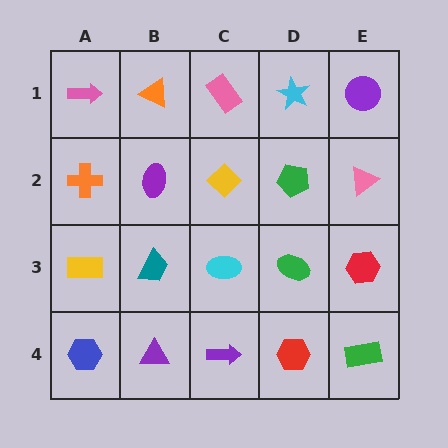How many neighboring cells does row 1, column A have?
2.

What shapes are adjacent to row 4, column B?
A teal trapezoid (row 3, column B), a blue hexagon (row 4, column A), a purple arrow (row 4, column C).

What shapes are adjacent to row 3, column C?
A yellow diamond (row 2, column C), a purple arrow (row 4, column C), a teal trapezoid (row 3, column B), a green ellipse (row 3, column D).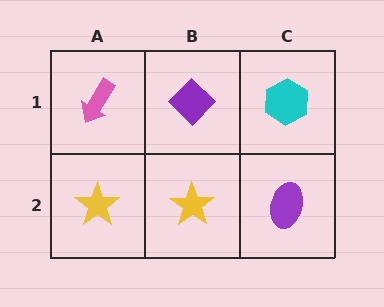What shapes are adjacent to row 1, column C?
A purple ellipse (row 2, column C), a purple diamond (row 1, column B).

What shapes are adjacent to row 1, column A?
A yellow star (row 2, column A), a purple diamond (row 1, column B).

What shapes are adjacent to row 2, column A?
A pink arrow (row 1, column A), a yellow star (row 2, column B).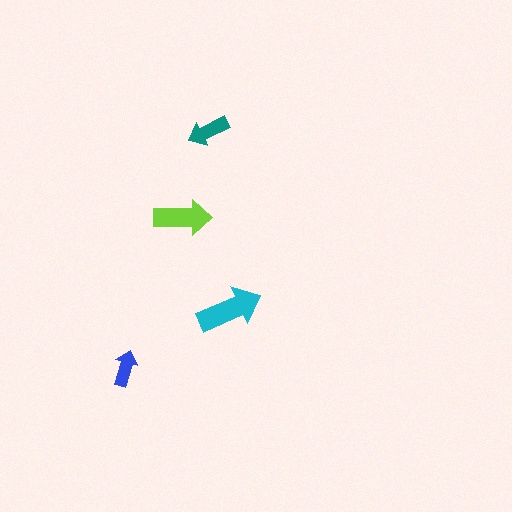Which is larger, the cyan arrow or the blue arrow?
The cyan one.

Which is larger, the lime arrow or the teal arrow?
The lime one.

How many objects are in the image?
There are 4 objects in the image.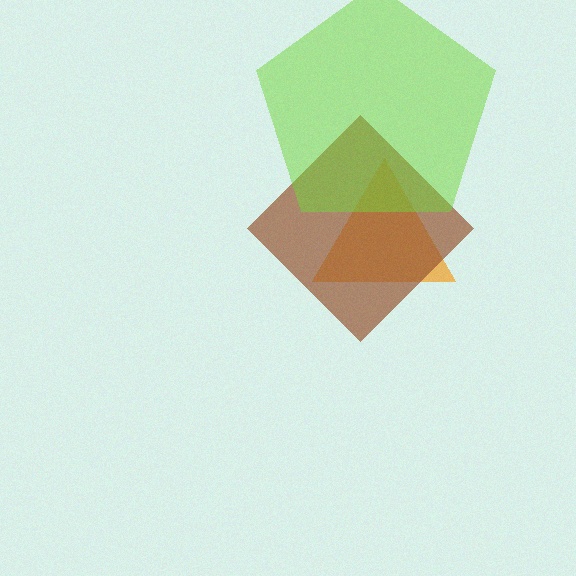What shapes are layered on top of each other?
The layered shapes are: an orange triangle, a brown diamond, a lime pentagon.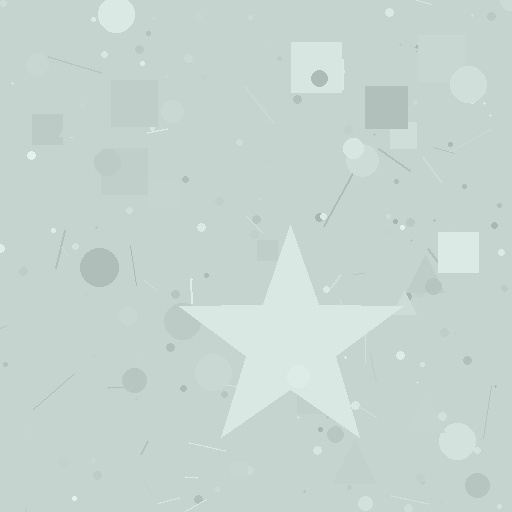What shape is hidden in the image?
A star is hidden in the image.